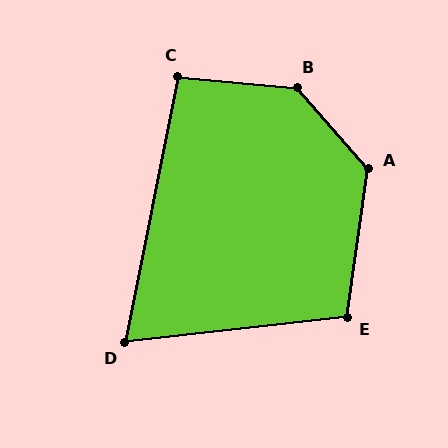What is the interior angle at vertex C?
Approximately 96 degrees (obtuse).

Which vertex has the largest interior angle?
B, at approximately 137 degrees.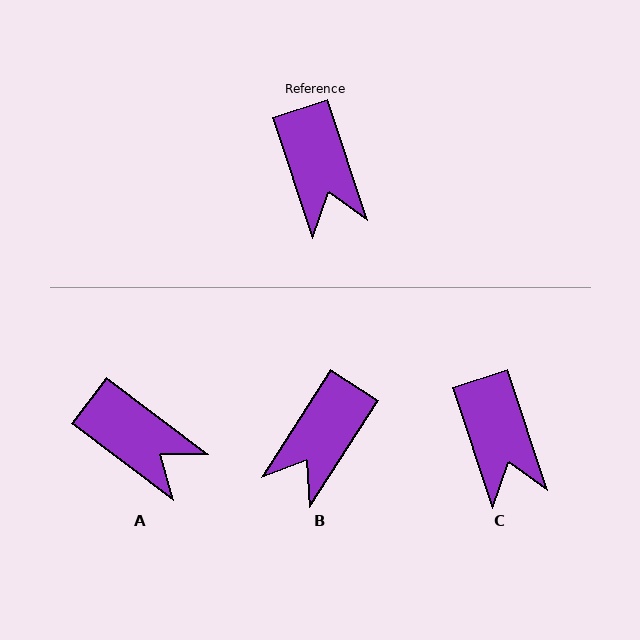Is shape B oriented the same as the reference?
No, it is off by about 51 degrees.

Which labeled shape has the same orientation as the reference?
C.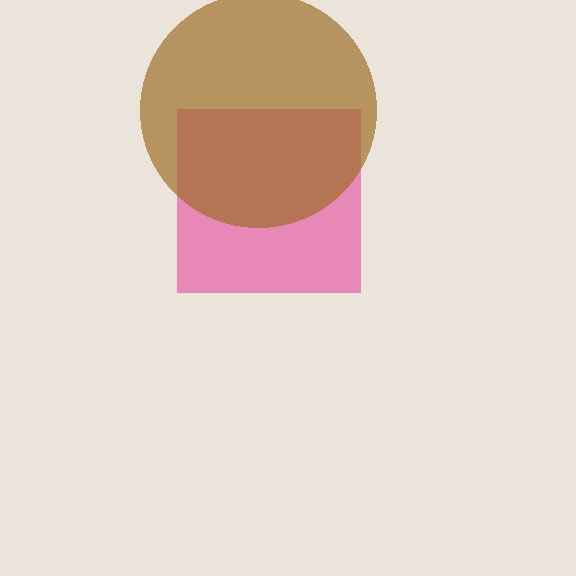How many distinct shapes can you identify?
There are 2 distinct shapes: a pink square, a brown circle.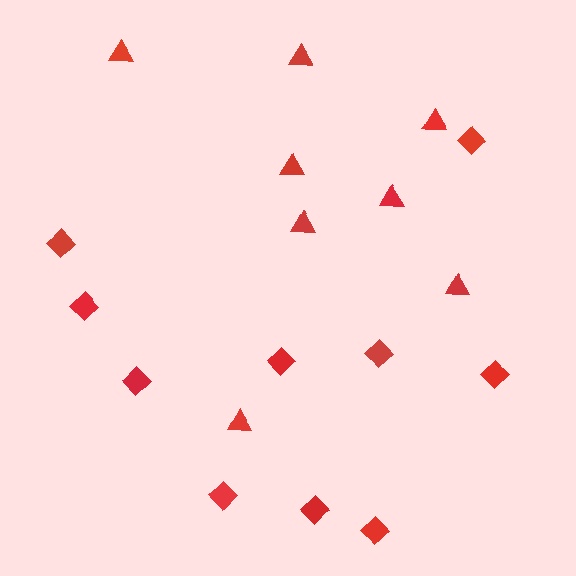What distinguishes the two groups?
There are 2 groups: one group of triangles (8) and one group of diamonds (10).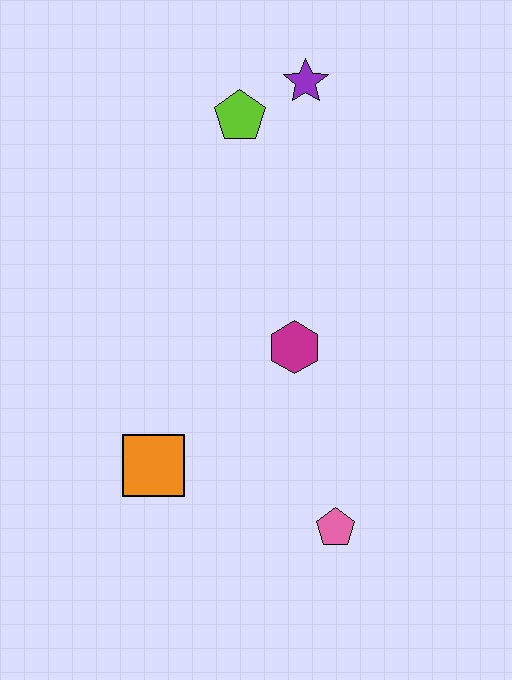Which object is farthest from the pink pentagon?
The purple star is farthest from the pink pentagon.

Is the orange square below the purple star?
Yes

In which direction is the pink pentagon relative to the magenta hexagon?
The pink pentagon is below the magenta hexagon.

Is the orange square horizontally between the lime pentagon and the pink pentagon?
No